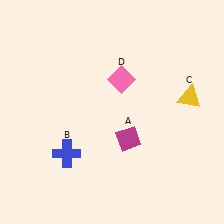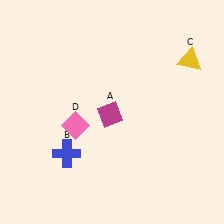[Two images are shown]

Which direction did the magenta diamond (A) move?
The magenta diamond (A) moved up.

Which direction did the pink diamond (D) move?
The pink diamond (D) moved down.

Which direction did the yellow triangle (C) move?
The yellow triangle (C) moved up.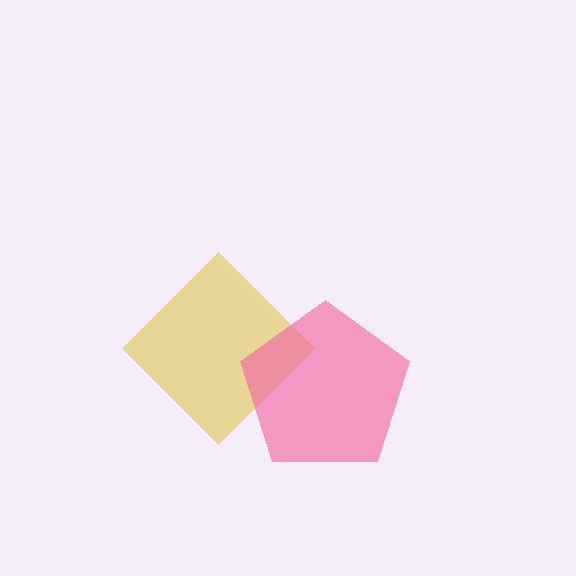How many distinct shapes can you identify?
There are 2 distinct shapes: a yellow diamond, a pink pentagon.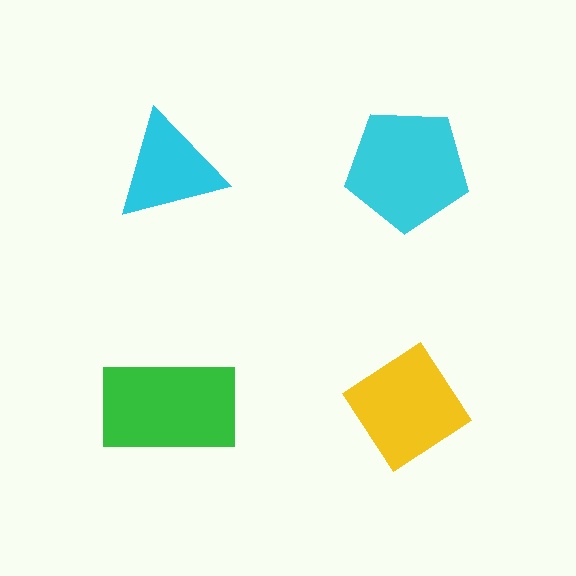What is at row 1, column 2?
A cyan pentagon.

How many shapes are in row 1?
2 shapes.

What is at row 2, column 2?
A yellow diamond.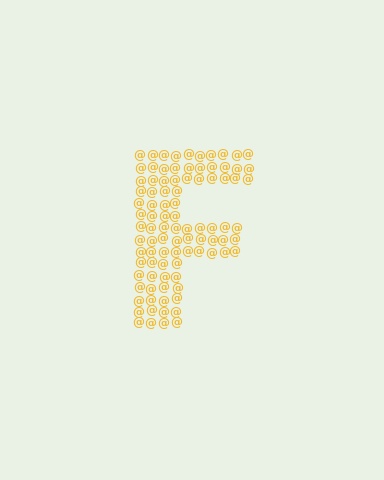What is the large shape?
The large shape is the letter F.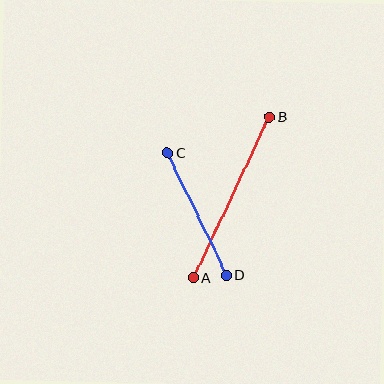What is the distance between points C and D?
The distance is approximately 136 pixels.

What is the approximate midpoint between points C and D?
The midpoint is at approximately (197, 214) pixels.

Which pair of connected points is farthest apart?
Points A and B are farthest apart.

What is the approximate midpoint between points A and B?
The midpoint is at approximately (231, 197) pixels.